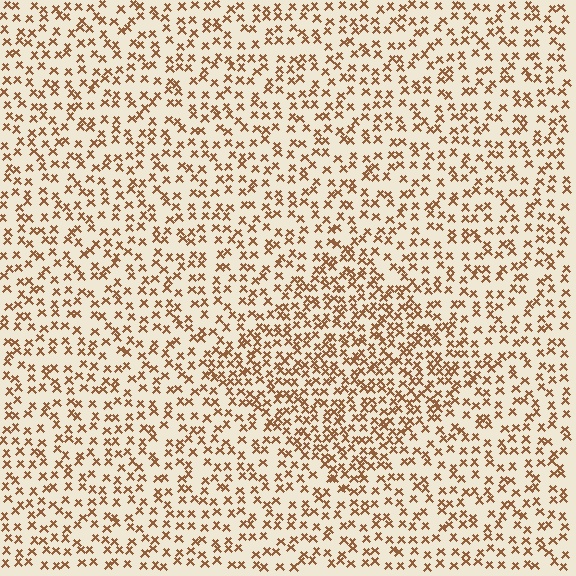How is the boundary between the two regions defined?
The boundary is defined by a change in element density (approximately 1.7x ratio). All elements are the same color, size, and shape.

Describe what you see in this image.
The image contains small brown elements arranged at two different densities. A diamond-shaped region is visible where the elements are more densely packed than the surrounding area.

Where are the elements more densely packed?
The elements are more densely packed inside the diamond boundary.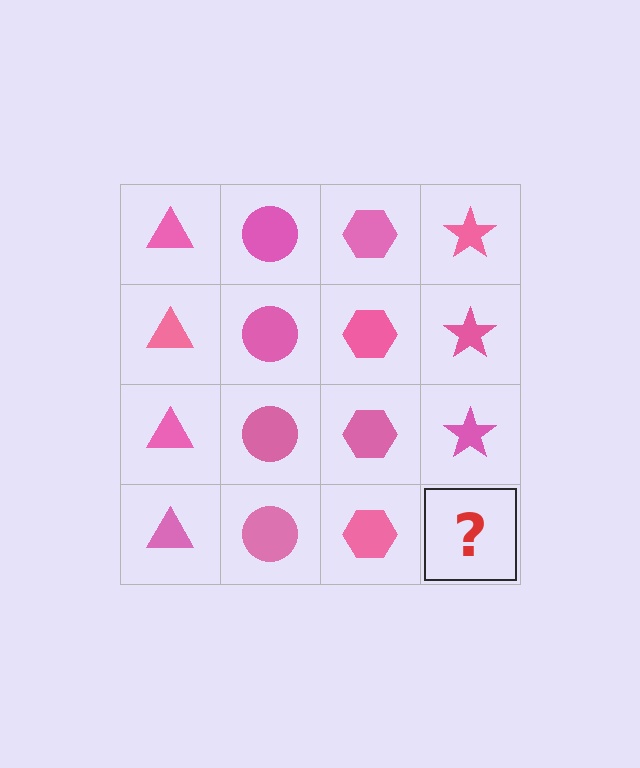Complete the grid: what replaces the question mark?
The question mark should be replaced with a pink star.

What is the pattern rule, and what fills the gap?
The rule is that each column has a consistent shape. The gap should be filled with a pink star.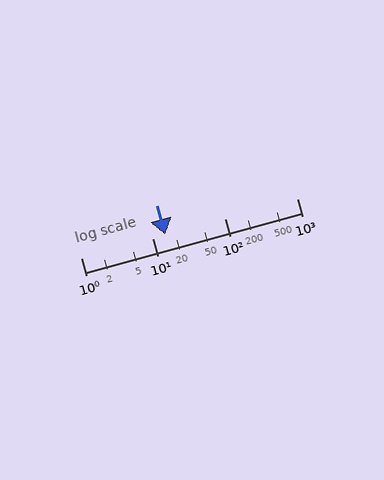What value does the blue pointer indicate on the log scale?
The pointer indicates approximately 15.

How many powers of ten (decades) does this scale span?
The scale spans 3 decades, from 1 to 1000.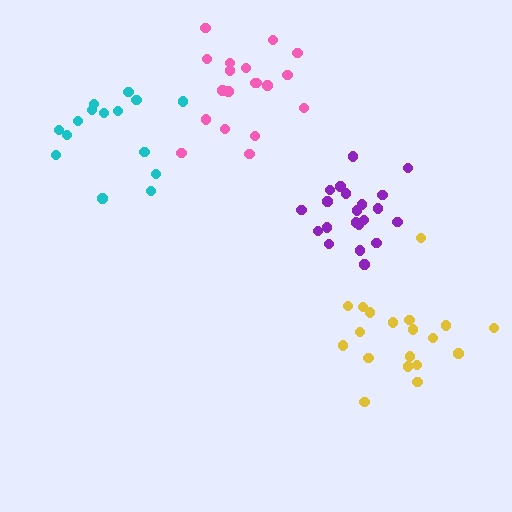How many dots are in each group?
Group 1: 15 dots, Group 2: 19 dots, Group 3: 19 dots, Group 4: 21 dots (74 total).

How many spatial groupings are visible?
There are 4 spatial groupings.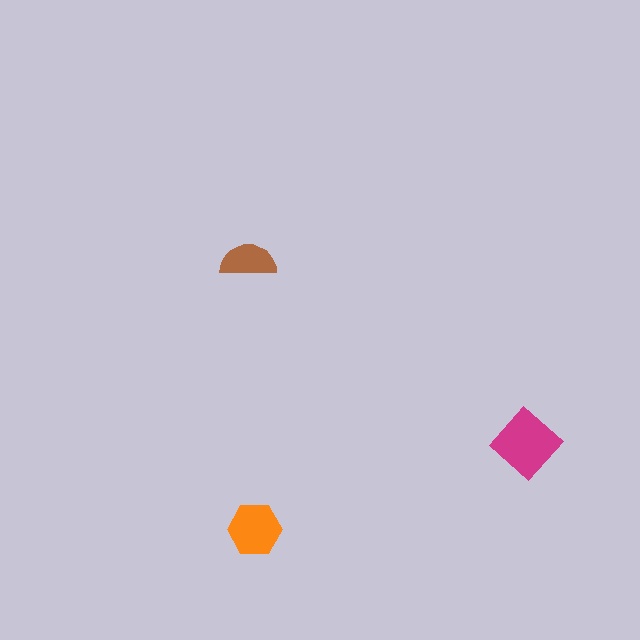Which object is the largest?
The magenta diamond.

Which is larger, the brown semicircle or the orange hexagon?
The orange hexagon.